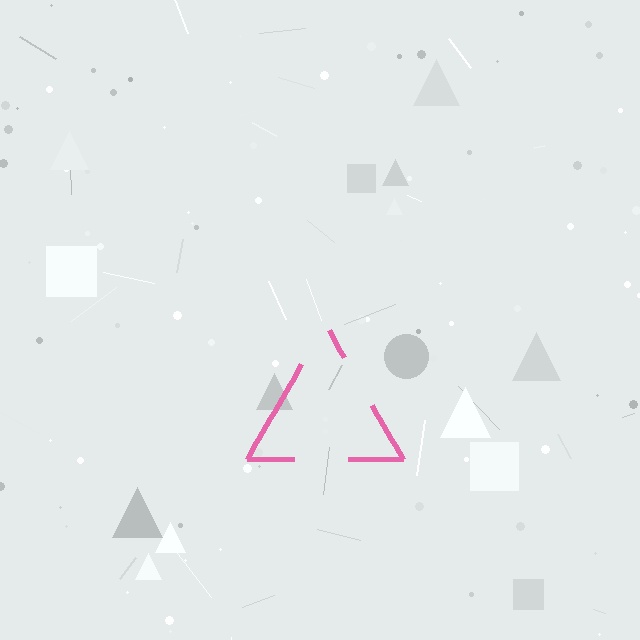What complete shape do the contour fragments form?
The contour fragments form a triangle.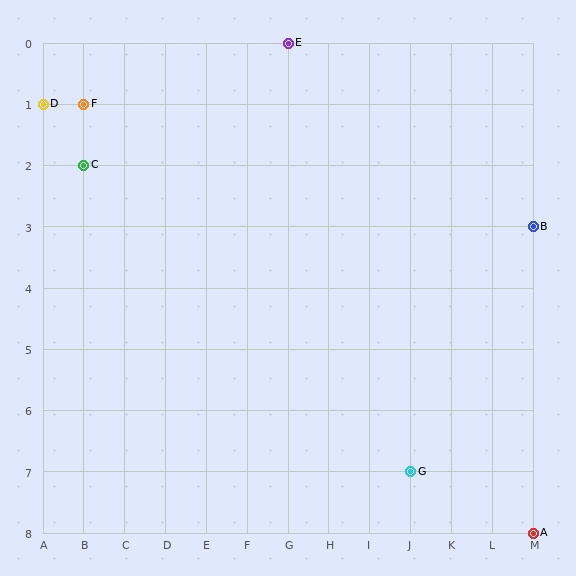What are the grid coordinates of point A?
Point A is at grid coordinates (M, 8).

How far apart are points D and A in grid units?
Points D and A are 12 columns and 7 rows apart (about 13.9 grid units diagonally).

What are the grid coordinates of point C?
Point C is at grid coordinates (B, 2).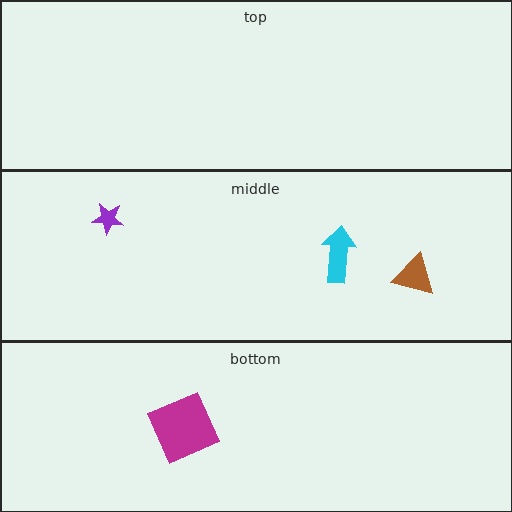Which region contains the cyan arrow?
The middle region.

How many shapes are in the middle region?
3.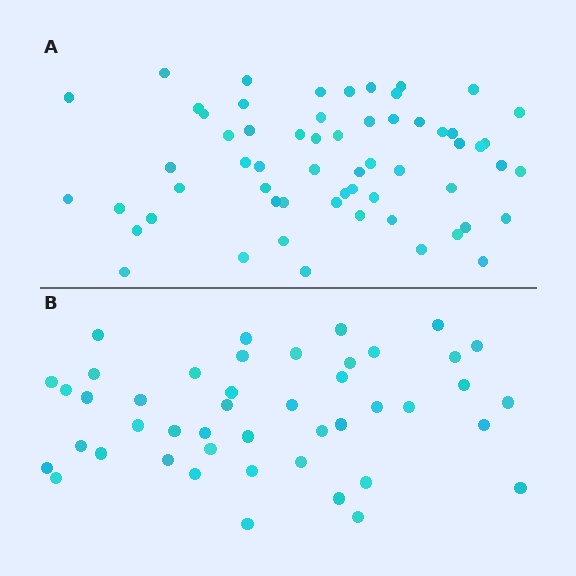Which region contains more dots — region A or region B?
Region A (the top region) has more dots.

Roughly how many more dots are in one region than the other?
Region A has approximately 15 more dots than region B.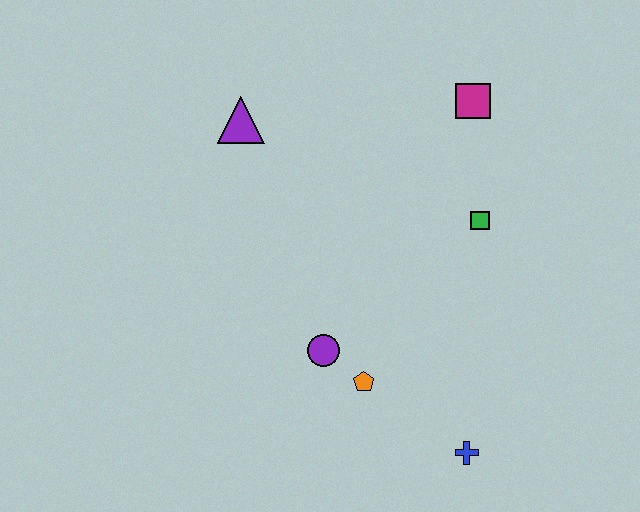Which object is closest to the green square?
The magenta square is closest to the green square.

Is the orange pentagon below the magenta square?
Yes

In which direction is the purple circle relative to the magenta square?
The purple circle is below the magenta square.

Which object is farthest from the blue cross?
The purple triangle is farthest from the blue cross.